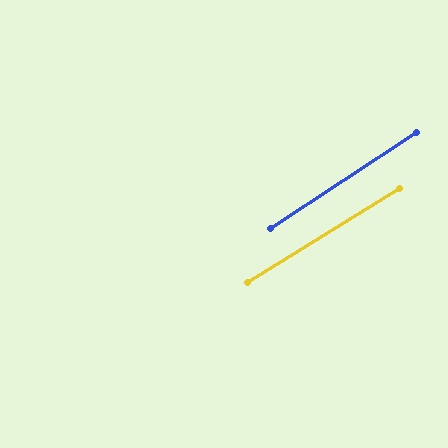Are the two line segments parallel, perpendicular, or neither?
Parallel — their directions differ by only 1.5°.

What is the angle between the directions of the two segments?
Approximately 2 degrees.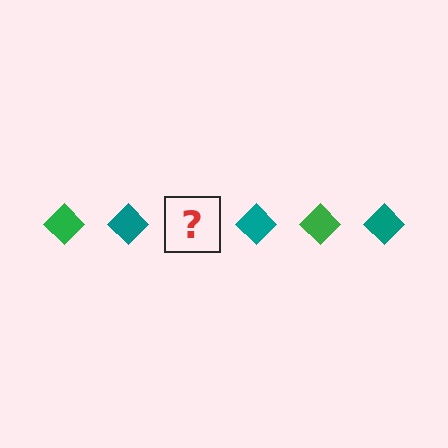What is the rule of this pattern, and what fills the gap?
The rule is that the pattern cycles through green, teal diamonds. The gap should be filled with a green diamond.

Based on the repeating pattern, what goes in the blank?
The blank should be a green diamond.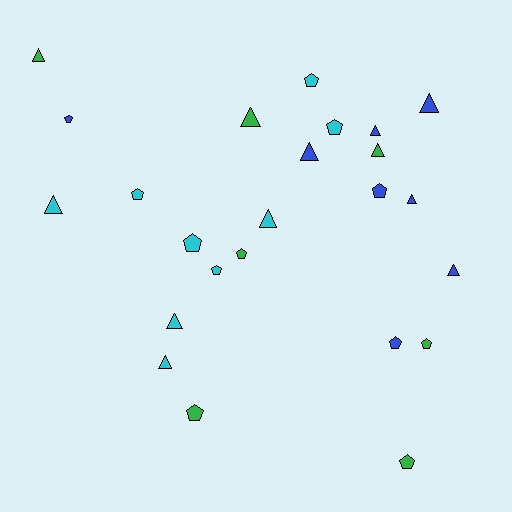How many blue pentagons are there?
There are 3 blue pentagons.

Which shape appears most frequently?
Pentagon, with 12 objects.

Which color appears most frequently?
Cyan, with 9 objects.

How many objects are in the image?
There are 24 objects.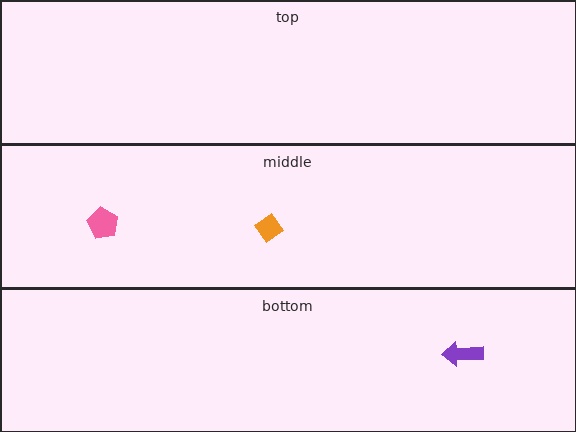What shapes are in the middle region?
The pink pentagon, the orange diamond.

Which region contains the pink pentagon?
The middle region.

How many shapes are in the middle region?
2.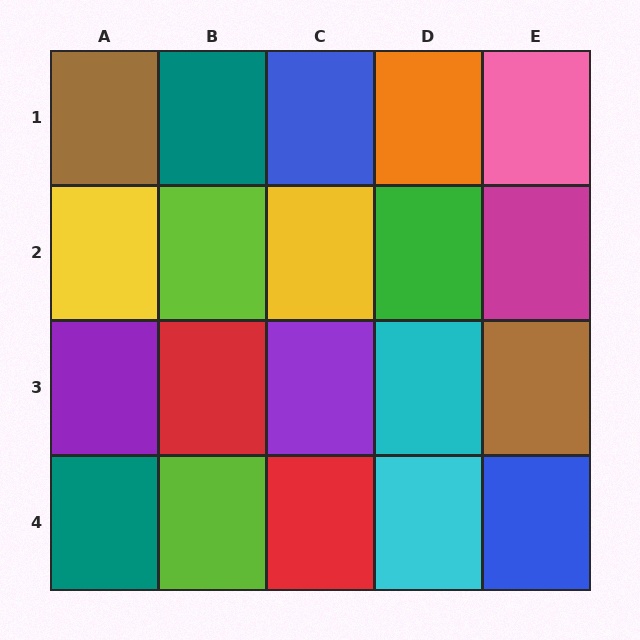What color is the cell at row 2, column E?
Magenta.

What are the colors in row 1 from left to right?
Brown, teal, blue, orange, pink.